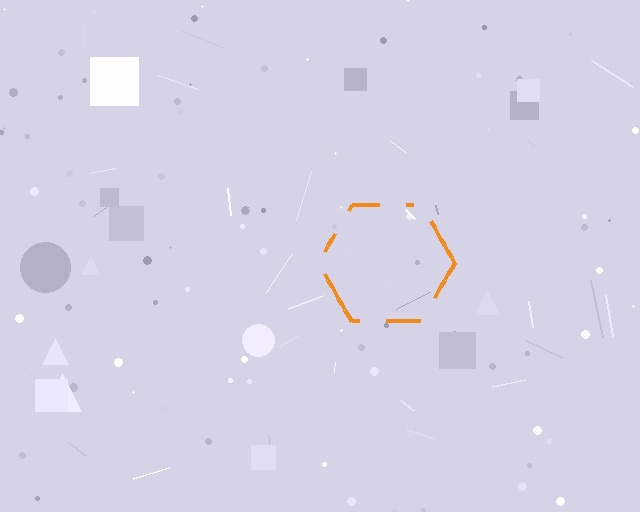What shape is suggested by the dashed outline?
The dashed outline suggests a hexagon.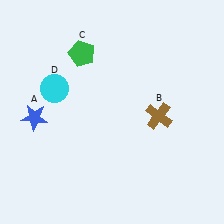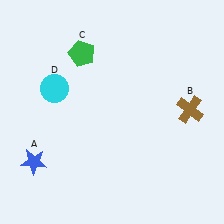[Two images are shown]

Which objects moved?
The objects that moved are: the blue star (A), the brown cross (B).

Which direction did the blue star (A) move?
The blue star (A) moved down.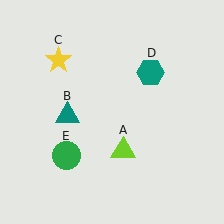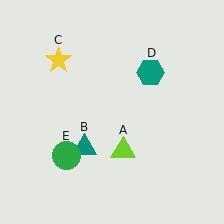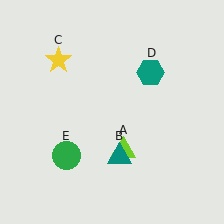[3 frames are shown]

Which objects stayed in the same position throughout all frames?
Lime triangle (object A) and yellow star (object C) and teal hexagon (object D) and green circle (object E) remained stationary.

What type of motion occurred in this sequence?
The teal triangle (object B) rotated counterclockwise around the center of the scene.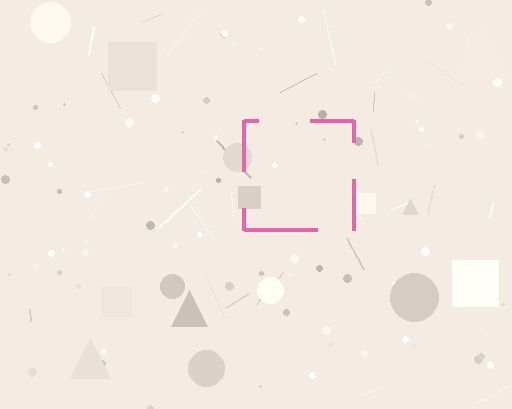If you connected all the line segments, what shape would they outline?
They would outline a square.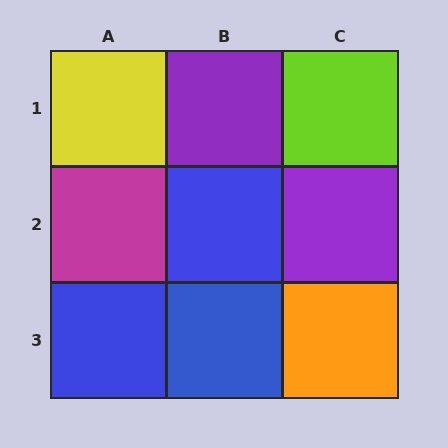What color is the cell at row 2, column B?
Blue.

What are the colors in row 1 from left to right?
Yellow, purple, lime.